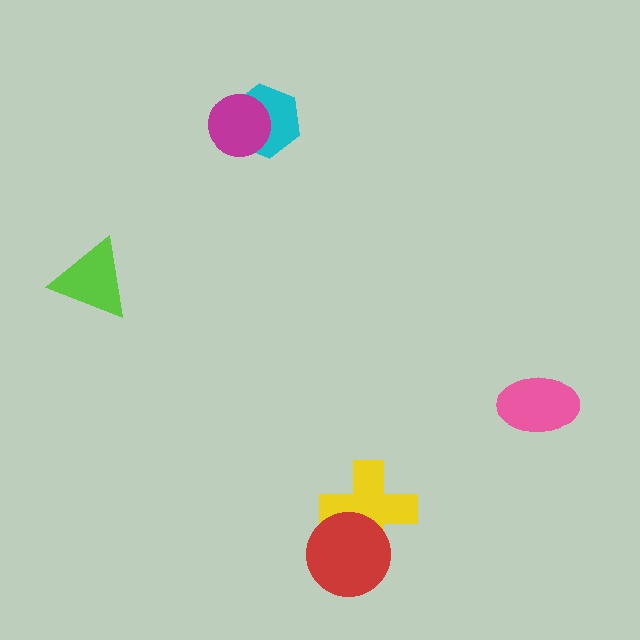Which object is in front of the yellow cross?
The red circle is in front of the yellow cross.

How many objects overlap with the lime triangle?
0 objects overlap with the lime triangle.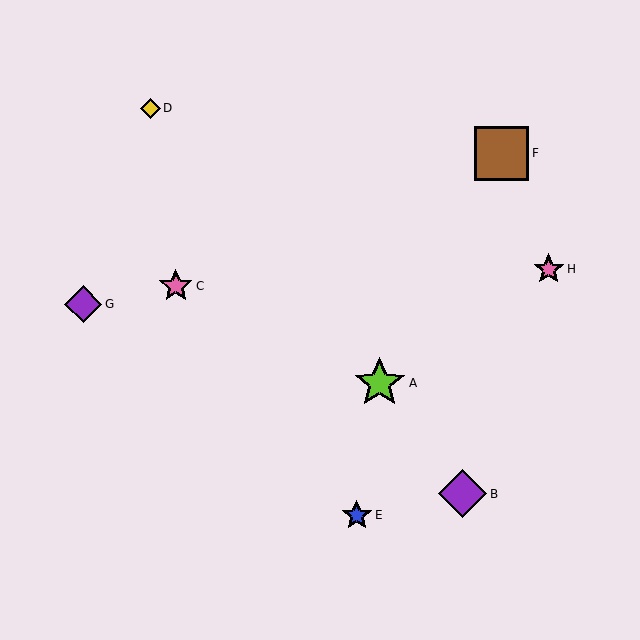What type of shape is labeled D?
Shape D is a yellow diamond.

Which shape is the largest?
The brown square (labeled F) is the largest.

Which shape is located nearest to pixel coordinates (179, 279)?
The pink star (labeled C) at (176, 286) is nearest to that location.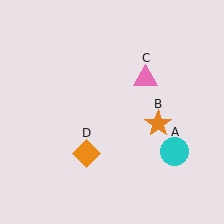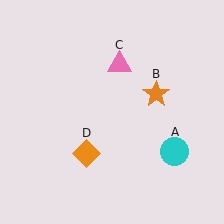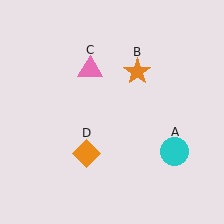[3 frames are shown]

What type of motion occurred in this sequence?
The orange star (object B), pink triangle (object C) rotated counterclockwise around the center of the scene.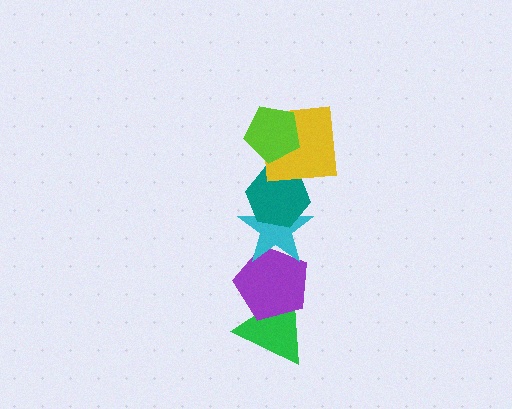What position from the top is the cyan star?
The cyan star is 4th from the top.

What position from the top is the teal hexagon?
The teal hexagon is 3rd from the top.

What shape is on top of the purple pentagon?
The cyan star is on top of the purple pentagon.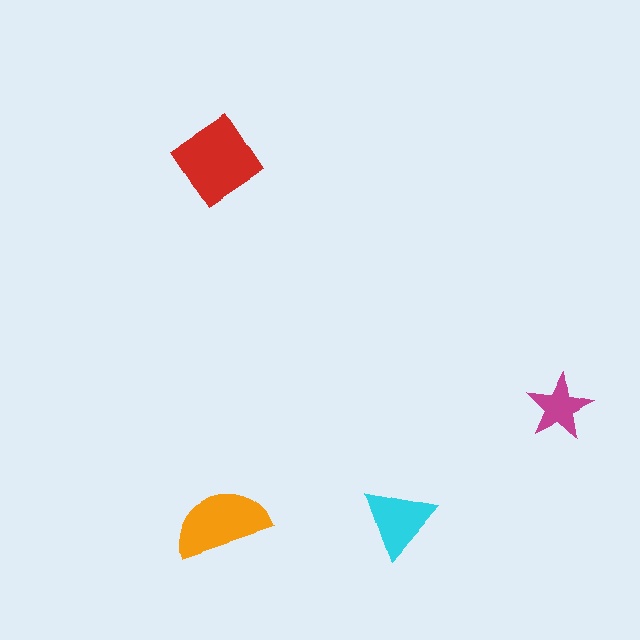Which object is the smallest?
The magenta star.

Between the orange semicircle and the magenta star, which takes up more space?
The orange semicircle.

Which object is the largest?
The red diamond.